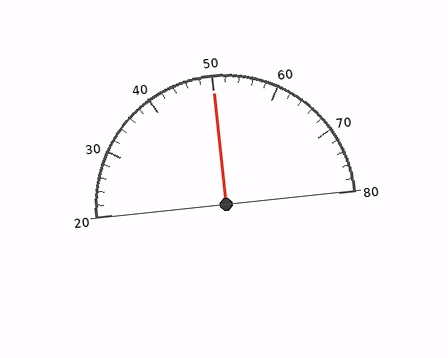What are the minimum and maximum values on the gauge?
The gauge ranges from 20 to 80.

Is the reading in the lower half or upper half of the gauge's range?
The reading is in the upper half of the range (20 to 80).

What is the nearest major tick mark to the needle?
The nearest major tick mark is 50.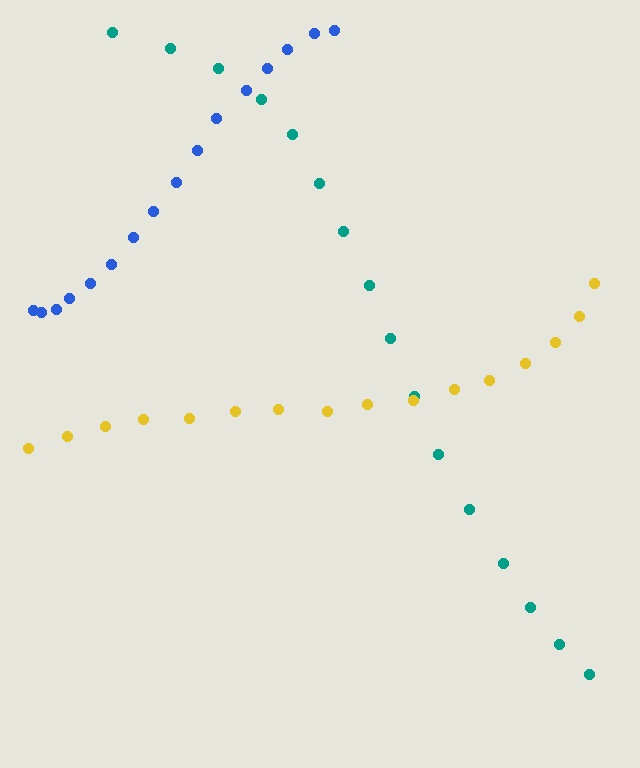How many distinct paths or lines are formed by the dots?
There are 3 distinct paths.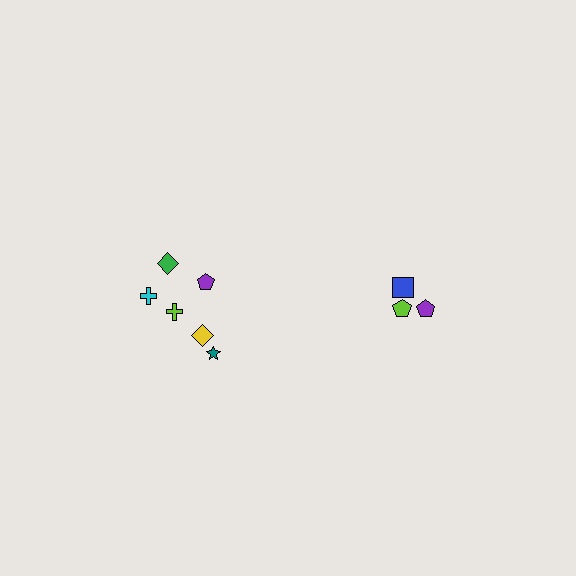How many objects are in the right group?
There are 3 objects.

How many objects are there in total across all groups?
There are 9 objects.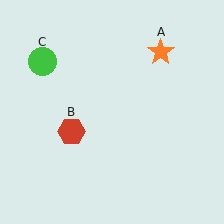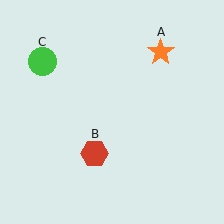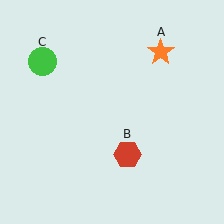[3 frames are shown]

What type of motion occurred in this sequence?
The red hexagon (object B) rotated counterclockwise around the center of the scene.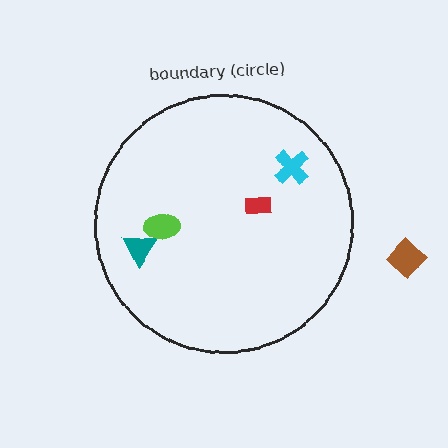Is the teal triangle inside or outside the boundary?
Inside.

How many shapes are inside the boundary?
4 inside, 1 outside.